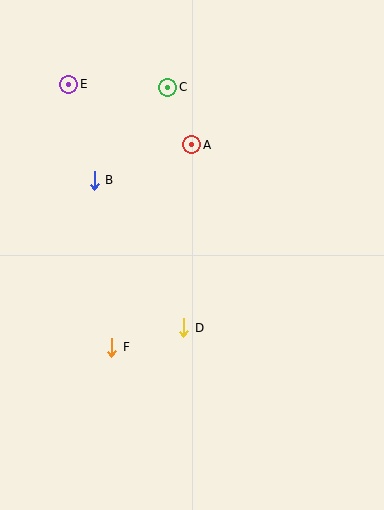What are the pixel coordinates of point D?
Point D is at (184, 328).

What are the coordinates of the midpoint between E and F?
The midpoint between E and F is at (90, 216).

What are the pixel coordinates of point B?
Point B is at (94, 180).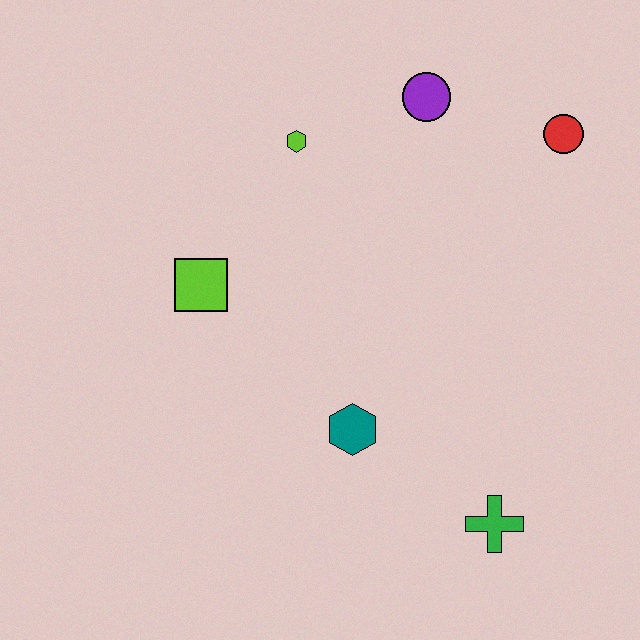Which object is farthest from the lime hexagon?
The green cross is farthest from the lime hexagon.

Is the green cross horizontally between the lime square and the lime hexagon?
No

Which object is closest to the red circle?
The purple circle is closest to the red circle.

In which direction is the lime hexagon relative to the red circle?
The lime hexagon is to the left of the red circle.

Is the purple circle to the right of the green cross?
No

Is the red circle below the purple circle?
Yes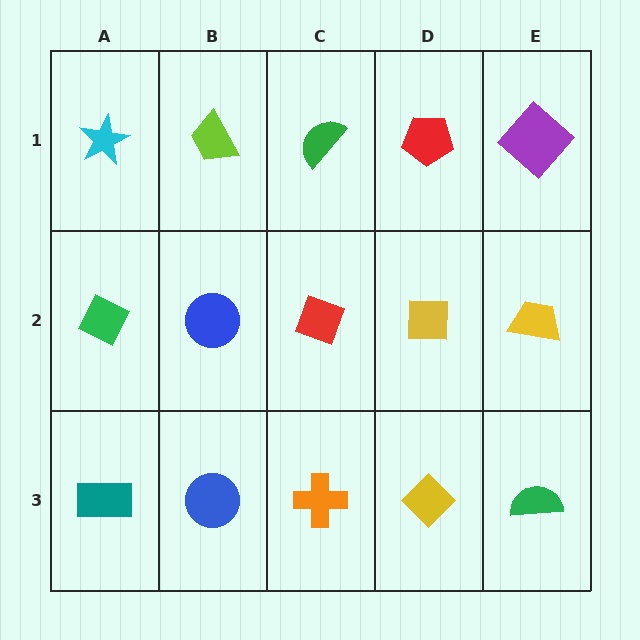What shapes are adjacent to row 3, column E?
A yellow trapezoid (row 2, column E), a yellow diamond (row 3, column D).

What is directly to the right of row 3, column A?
A blue circle.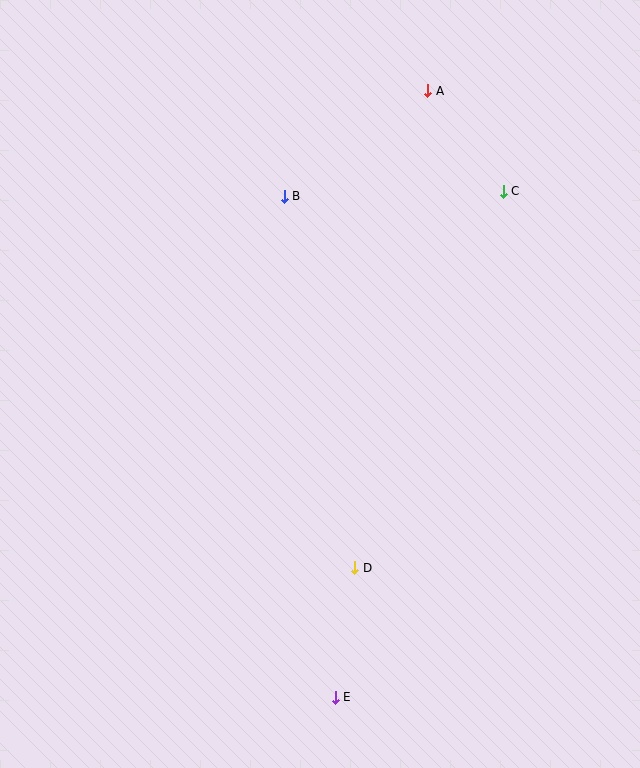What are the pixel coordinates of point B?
Point B is at (284, 196).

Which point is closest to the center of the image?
Point D at (355, 568) is closest to the center.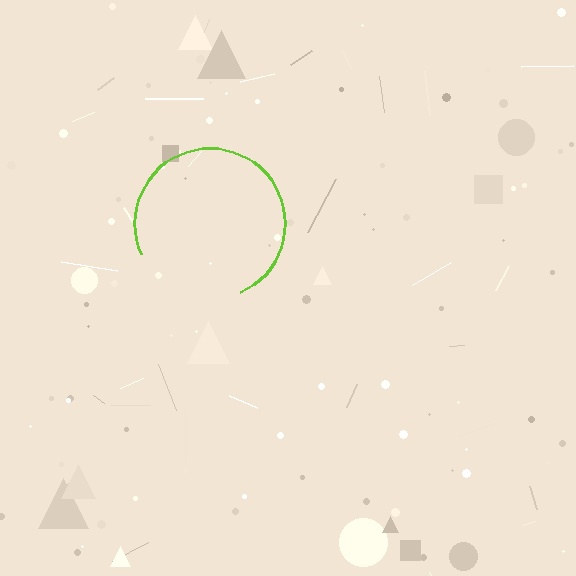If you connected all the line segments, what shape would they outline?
They would outline a circle.